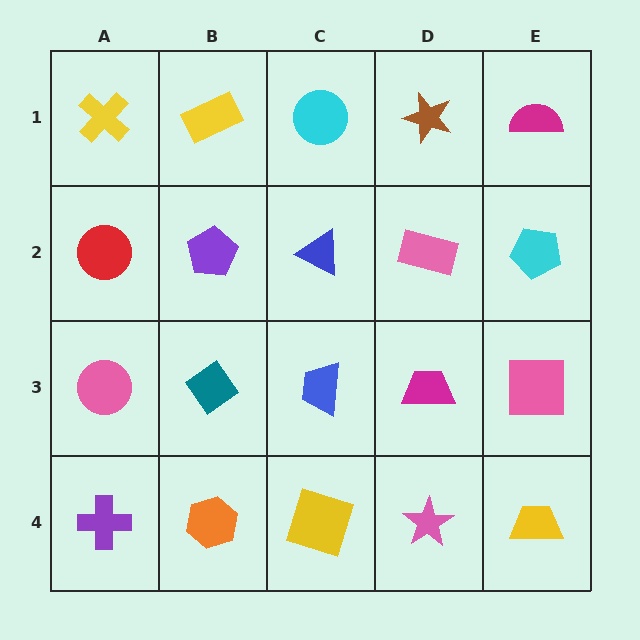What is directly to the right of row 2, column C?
A pink rectangle.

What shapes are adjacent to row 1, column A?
A red circle (row 2, column A), a yellow rectangle (row 1, column B).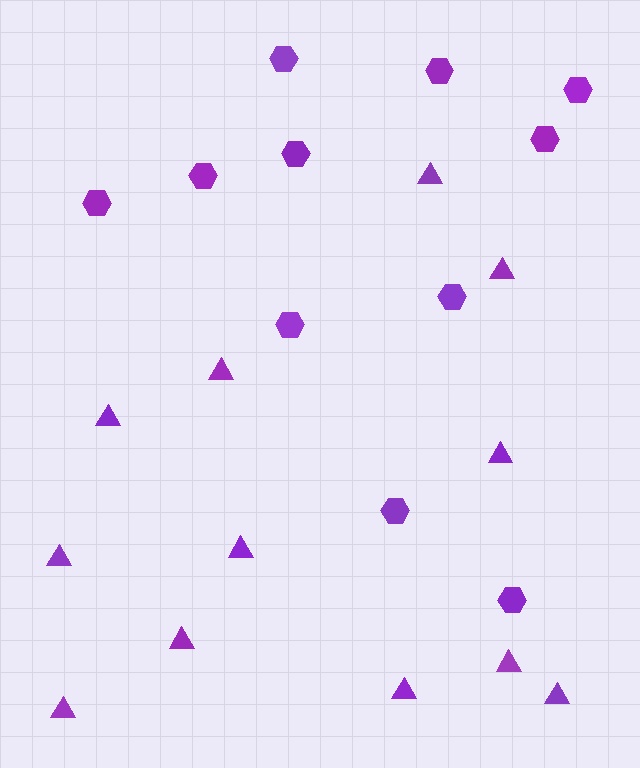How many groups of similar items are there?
There are 2 groups: one group of triangles (12) and one group of hexagons (11).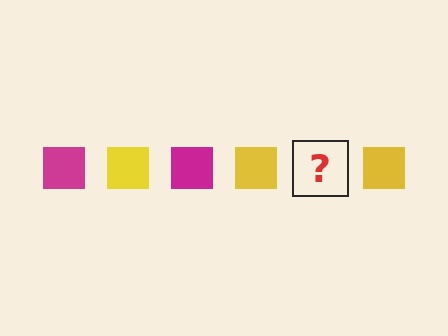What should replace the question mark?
The question mark should be replaced with a magenta square.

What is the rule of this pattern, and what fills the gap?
The rule is that the pattern cycles through magenta, yellow squares. The gap should be filled with a magenta square.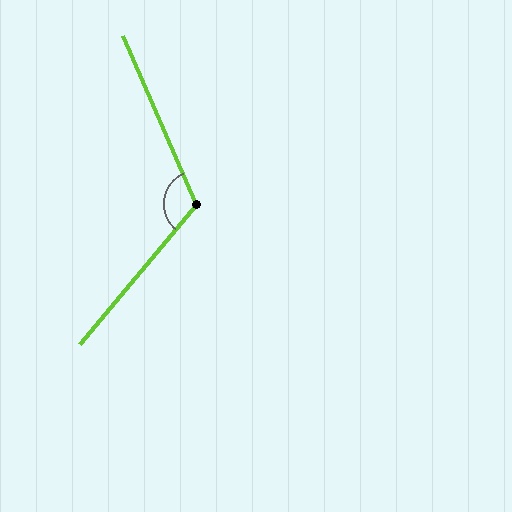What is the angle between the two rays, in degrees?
Approximately 117 degrees.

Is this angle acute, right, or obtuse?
It is obtuse.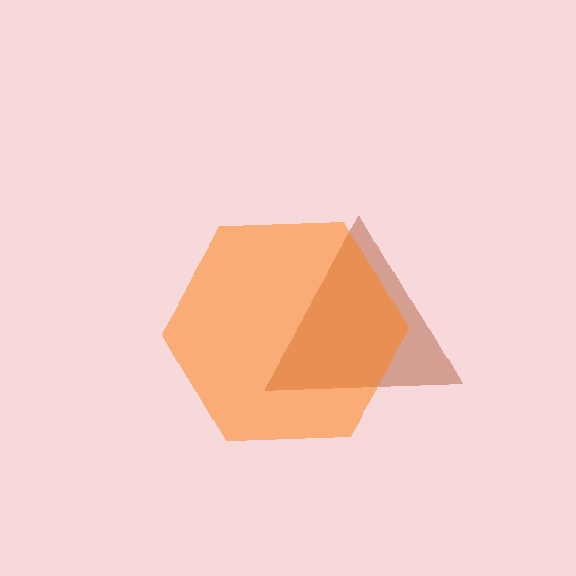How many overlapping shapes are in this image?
There are 2 overlapping shapes in the image.